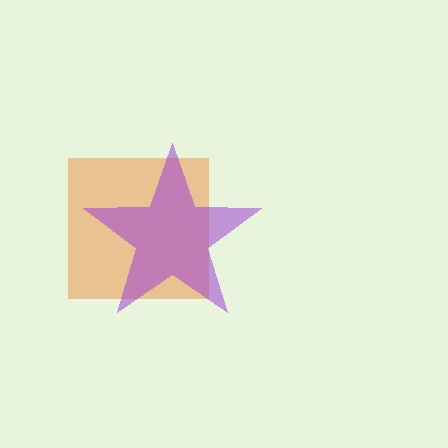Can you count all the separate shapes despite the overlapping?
Yes, there are 2 separate shapes.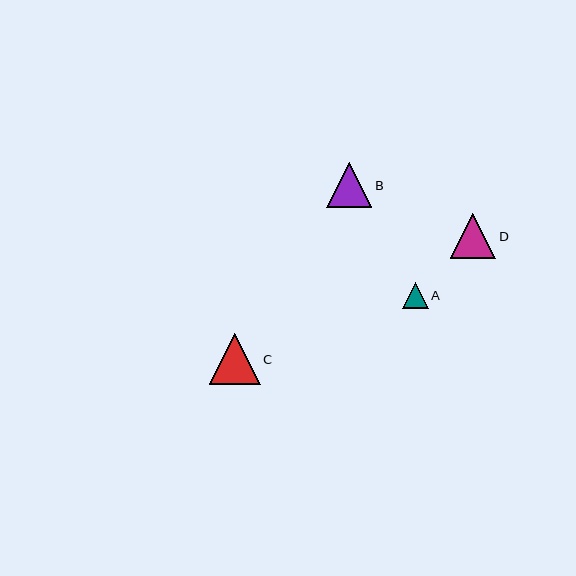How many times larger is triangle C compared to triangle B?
Triangle C is approximately 1.1 times the size of triangle B.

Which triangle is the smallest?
Triangle A is the smallest with a size of approximately 26 pixels.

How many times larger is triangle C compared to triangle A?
Triangle C is approximately 1.9 times the size of triangle A.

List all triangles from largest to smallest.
From largest to smallest: C, D, B, A.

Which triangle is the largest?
Triangle C is the largest with a size of approximately 51 pixels.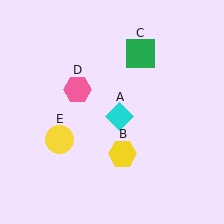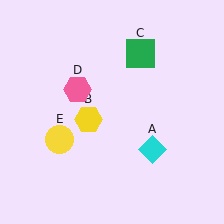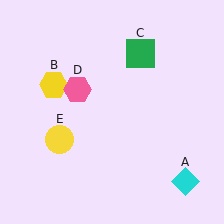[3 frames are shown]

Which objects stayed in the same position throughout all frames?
Green square (object C) and pink hexagon (object D) and yellow circle (object E) remained stationary.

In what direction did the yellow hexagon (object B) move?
The yellow hexagon (object B) moved up and to the left.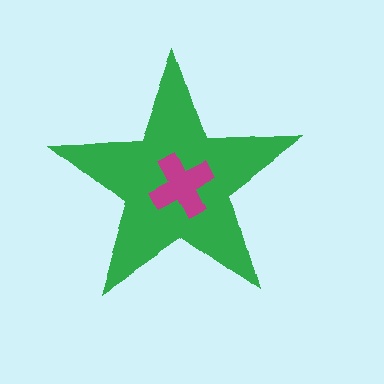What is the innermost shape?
The magenta cross.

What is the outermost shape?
The green star.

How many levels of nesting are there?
2.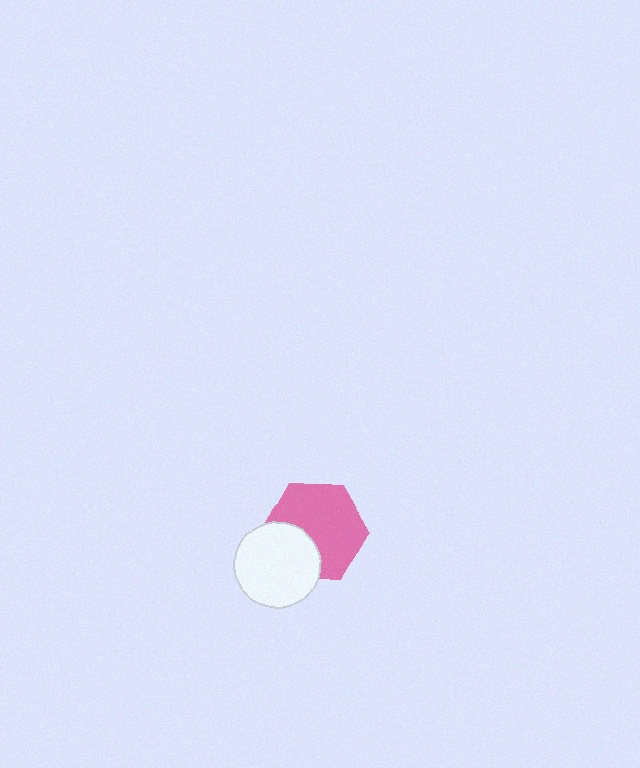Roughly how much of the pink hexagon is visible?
Most of it is visible (roughly 70%).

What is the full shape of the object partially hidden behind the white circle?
The partially hidden object is a pink hexagon.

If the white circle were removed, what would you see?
You would see the complete pink hexagon.